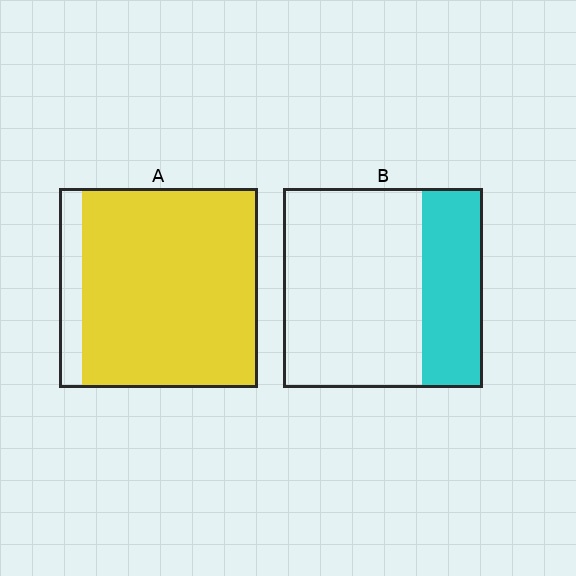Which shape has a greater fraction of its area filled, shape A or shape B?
Shape A.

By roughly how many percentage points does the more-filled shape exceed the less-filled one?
By roughly 60 percentage points (A over B).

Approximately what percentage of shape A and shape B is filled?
A is approximately 90% and B is approximately 30%.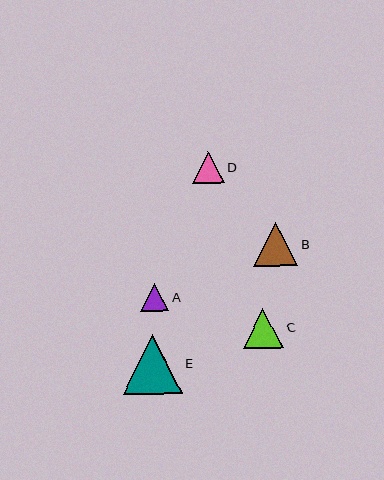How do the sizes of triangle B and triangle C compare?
Triangle B and triangle C are approximately the same size.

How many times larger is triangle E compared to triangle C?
Triangle E is approximately 1.5 times the size of triangle C.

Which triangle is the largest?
Triangle E is the largest with a size of approximately 59 pixels.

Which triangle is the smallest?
Triangle A is the smallest with a size of approximately 28 pixels.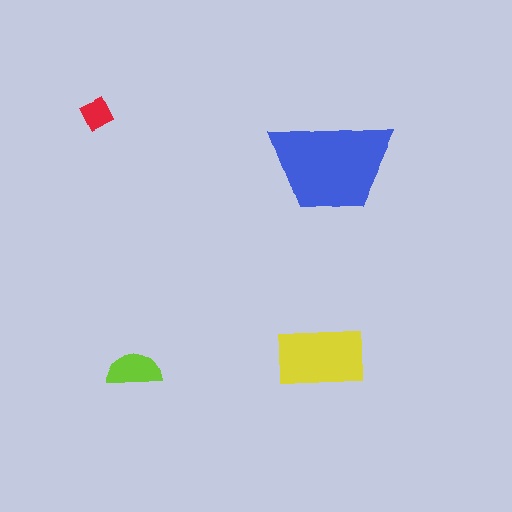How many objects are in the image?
There are 4 objects in the image.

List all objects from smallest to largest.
The red square, the lime semicircle, the yellow rectangle, the blue trapezoid.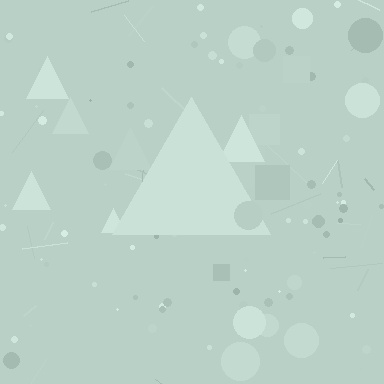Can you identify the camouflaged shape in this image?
The camouflaged shape is a triangle.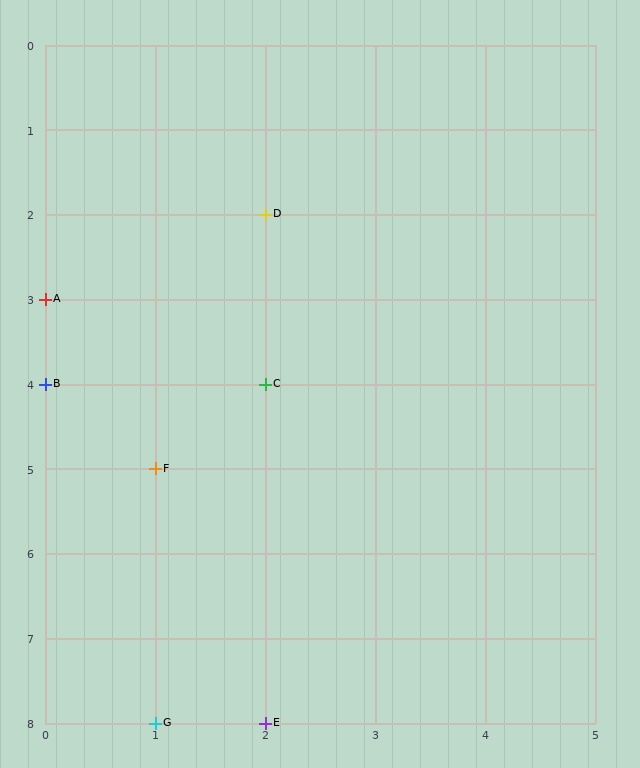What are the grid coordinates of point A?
Point A is at grid coordinates (0, 3).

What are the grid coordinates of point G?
Point G is at grid coordinates (1, 8).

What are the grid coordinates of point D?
Point D is at grid coordinates (2, 2).